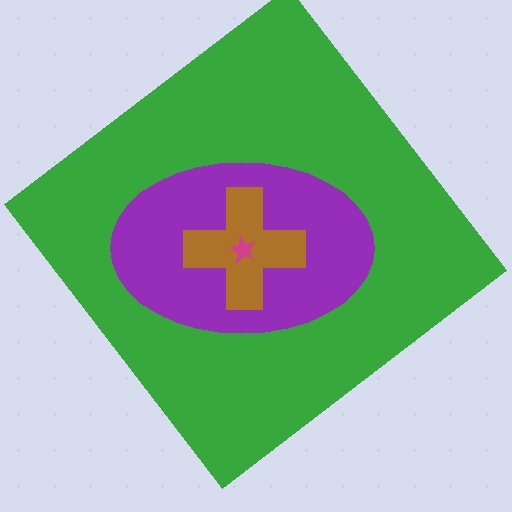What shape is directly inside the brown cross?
The magenta star.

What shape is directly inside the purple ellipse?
The brown cross.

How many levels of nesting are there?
4.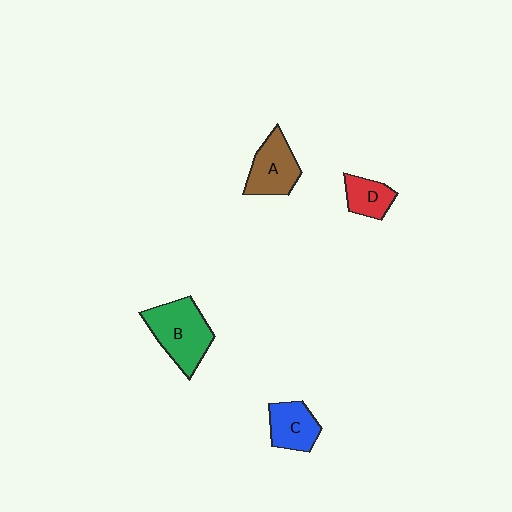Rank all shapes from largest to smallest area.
From largest to smallest: B (green), A (brown), C (blue), D (red).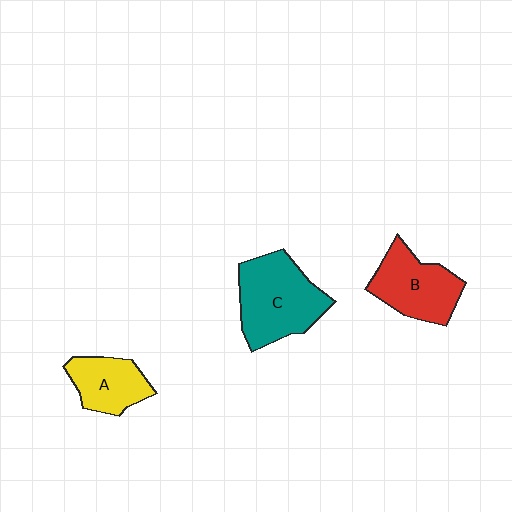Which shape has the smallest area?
Shape A (yellow).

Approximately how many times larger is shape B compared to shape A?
Approximately 1.3 times.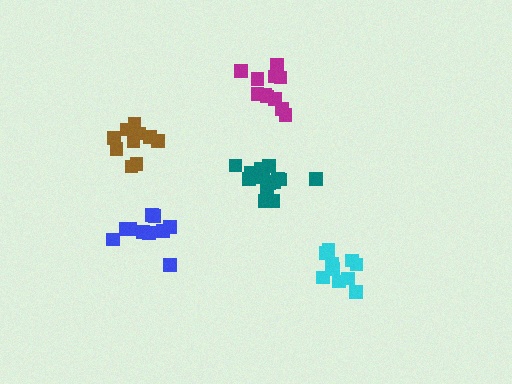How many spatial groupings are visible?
There are 5 spatial groupings.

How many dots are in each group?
Group 1: 10 dots, Group 2: 10 dots, Group 3: 14 dots, Group 4: 10 dots, Group 5: 11 dots (55 total).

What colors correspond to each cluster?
The clusters are colored: cyan, brown, teal, blue, magenta.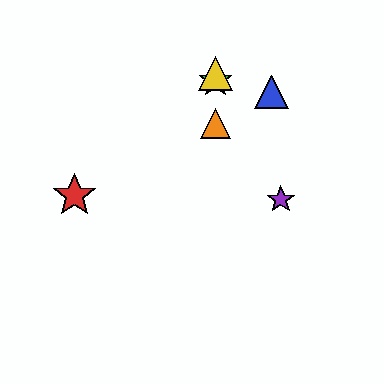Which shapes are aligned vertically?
The green star, the yellow triangle, the orange triangle are aligned vertically.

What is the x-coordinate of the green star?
The green star is at x≈215.